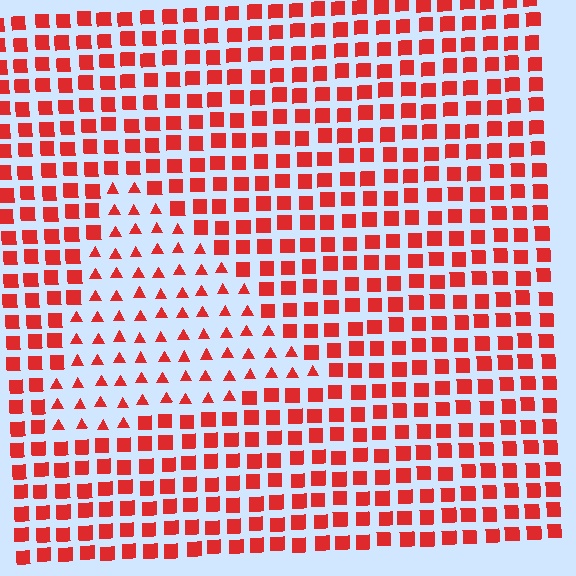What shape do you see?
I see a triangle.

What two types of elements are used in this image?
The image uses triangles inside the triangle region and squares outside it.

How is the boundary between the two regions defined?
The boundary is defined by a change in element shape: triangles inside vs. squares outside. All elements share the same color and spacing.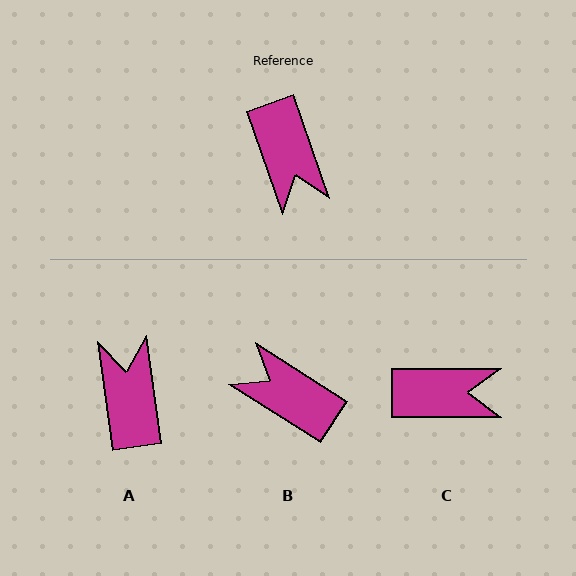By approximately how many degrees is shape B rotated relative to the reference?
Approximately 142 degrees clockwise.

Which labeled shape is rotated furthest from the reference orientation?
A, about 169 degrees away.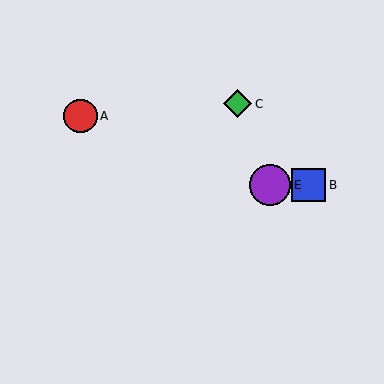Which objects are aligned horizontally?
Objects B, D, E are aligned horizontally.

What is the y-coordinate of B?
Object B is at y≈185.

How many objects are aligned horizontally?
3 objects (B, D, E) are aligned horizontally.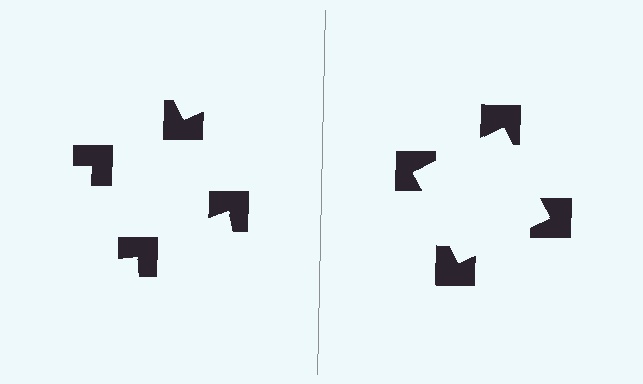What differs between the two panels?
The notched squares are positioned identically on both sides; only the wedge orientations differ. On the right they align to a square; on the left they are misaligned.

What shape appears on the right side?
An illusory square.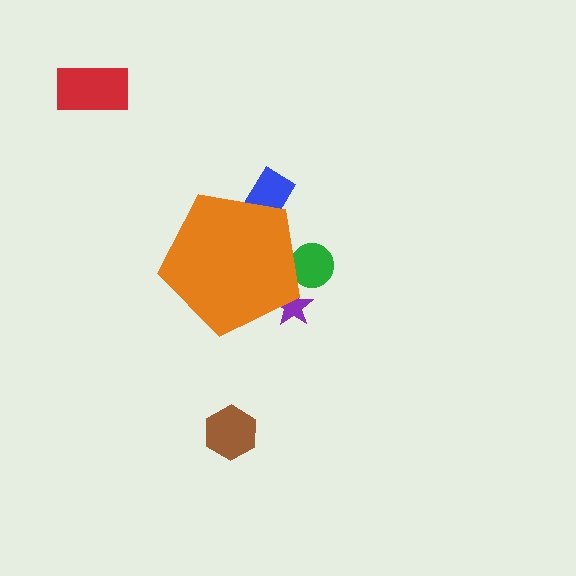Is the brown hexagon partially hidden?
No, the brown hexagon is fully visible.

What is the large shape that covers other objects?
An orange pentagon.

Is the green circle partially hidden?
Yes, the green circle is partially hidden behind the orange pentagon.